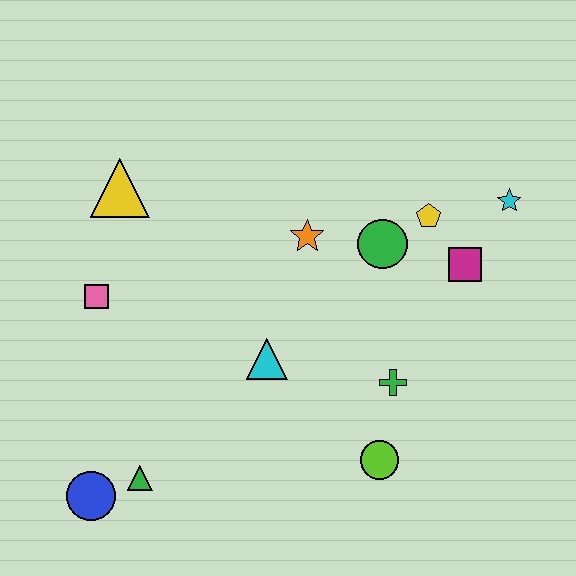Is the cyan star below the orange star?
No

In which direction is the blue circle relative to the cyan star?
The blue circle is to the left of the cyan star.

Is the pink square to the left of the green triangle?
Yes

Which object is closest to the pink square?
The yellow triangle is closest to the pink square.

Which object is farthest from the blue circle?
The cyan star is farthest from the blue circle.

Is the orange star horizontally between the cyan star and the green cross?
No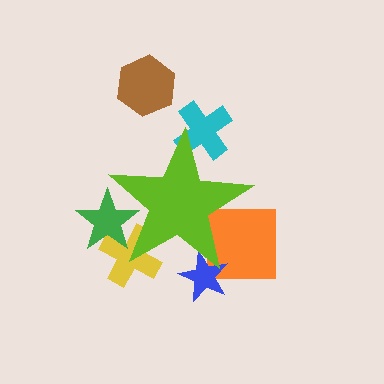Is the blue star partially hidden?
Yes, the blue star is partially hidden behind the lime star.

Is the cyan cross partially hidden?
Yes, the cyan cross is partially hidden behind the lime star.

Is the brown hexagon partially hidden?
No, the brown hexagon is fully visible.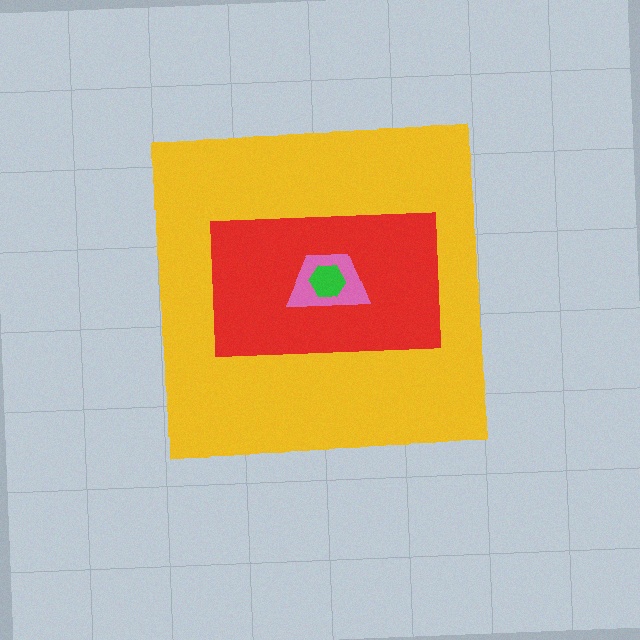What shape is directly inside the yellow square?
The red rectangle.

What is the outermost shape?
The yellow square.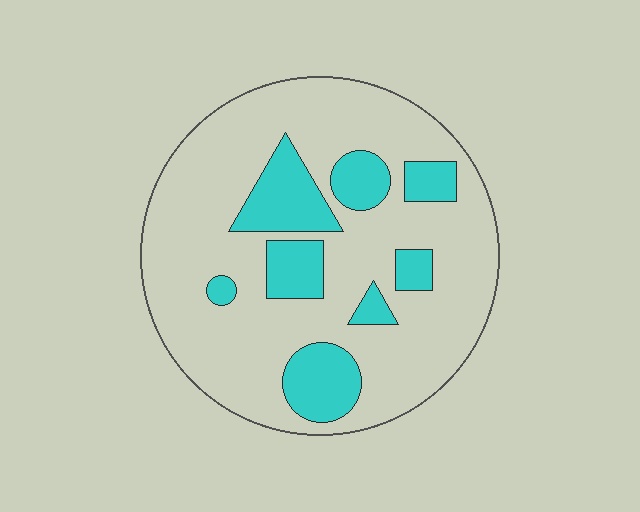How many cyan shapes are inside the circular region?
8.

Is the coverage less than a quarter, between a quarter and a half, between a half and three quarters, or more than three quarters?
Less than a quarter.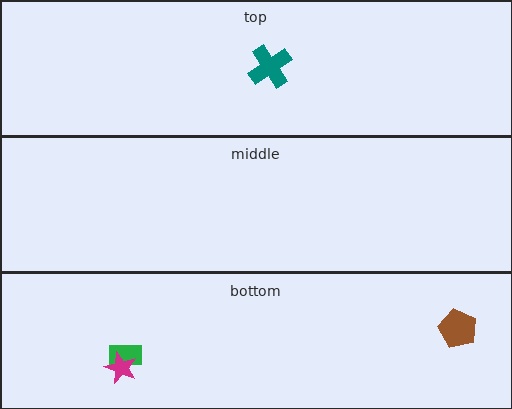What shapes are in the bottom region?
The green rectangle, the brown pentagon, the magenta star.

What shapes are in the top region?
The teal cross.